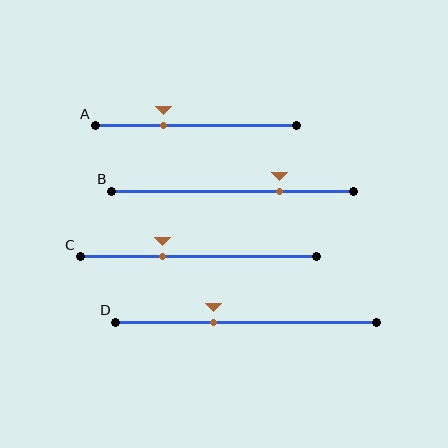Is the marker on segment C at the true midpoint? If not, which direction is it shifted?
No, the marker on segment C is shifted to the left by about 15% of the segment length.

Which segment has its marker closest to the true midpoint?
Segment D has its marker closest to the true midpoint.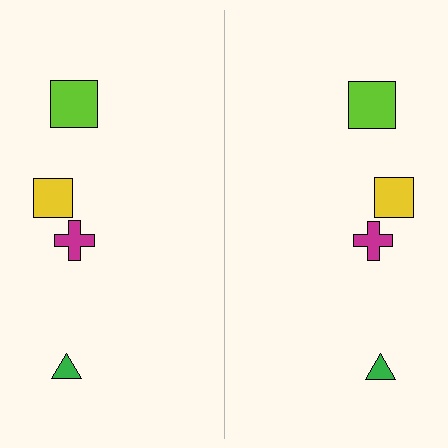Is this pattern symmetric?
Yes, this pattern has bilateral (reflection) symmetry.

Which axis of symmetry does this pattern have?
The pattern has a vertical axis of symmetry running through the center of the image.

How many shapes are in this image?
There are 8 shapes in this image.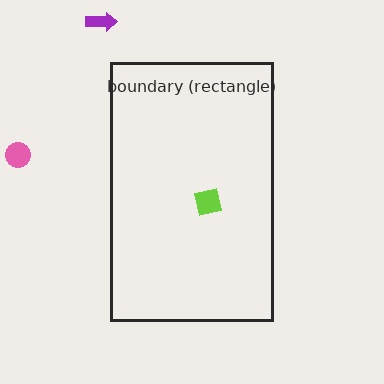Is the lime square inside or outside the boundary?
Inside.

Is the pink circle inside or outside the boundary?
Outside.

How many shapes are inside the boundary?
1 inside, 2 outside.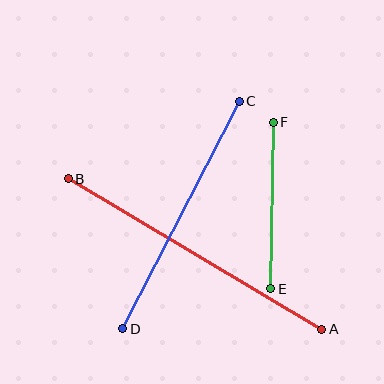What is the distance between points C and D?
The distance is approximately 256 pixels.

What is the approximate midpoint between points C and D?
The midpoint is at approximately (181, 215) pixels.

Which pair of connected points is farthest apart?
Points A and B are farthest apart.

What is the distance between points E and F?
The distance is approximately 167 pixels.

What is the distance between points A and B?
The distance is approximately 295 pixels.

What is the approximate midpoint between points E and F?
The midpoint is at approximately (272, 206) pixels.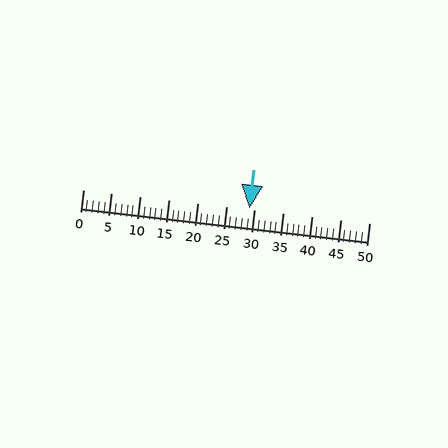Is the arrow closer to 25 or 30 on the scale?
The arrow is closer to 30.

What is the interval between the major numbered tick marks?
The major tick marks are spaced 5 units apart.